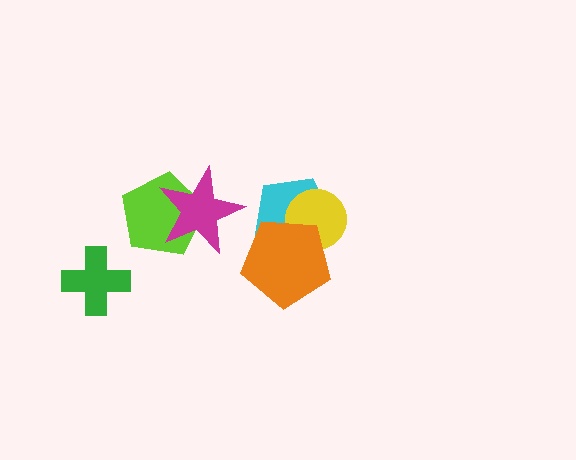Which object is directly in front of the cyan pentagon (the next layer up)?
The yellow circle is directly in front of the cyan pentagon.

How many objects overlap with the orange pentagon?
2 objects overlap with the orange pentagon.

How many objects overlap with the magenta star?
1 object overlaps with the magenta star.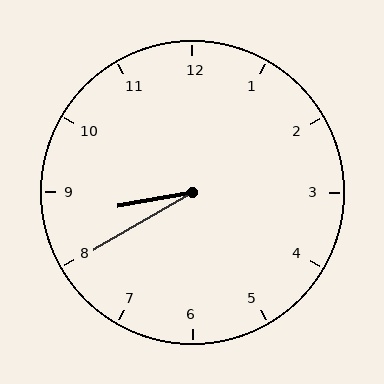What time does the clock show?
8:40.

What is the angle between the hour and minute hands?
Approximately 20 degrees.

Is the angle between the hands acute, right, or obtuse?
It is acute.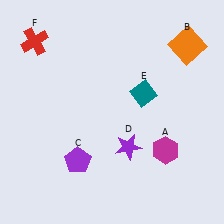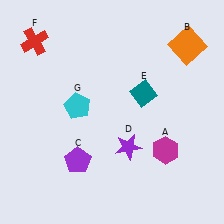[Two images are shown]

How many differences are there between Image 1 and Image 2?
There is 1 difference between the two images.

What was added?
A cyan pentagon (G) was added in Image 2.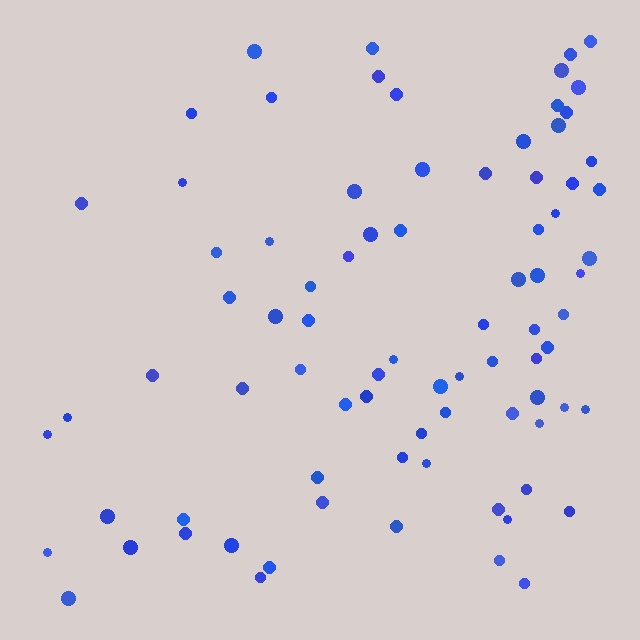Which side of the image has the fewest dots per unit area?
The left.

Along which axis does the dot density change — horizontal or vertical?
Horizontal.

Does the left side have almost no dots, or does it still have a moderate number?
Still a moderate number, just noticeably fewer than the right.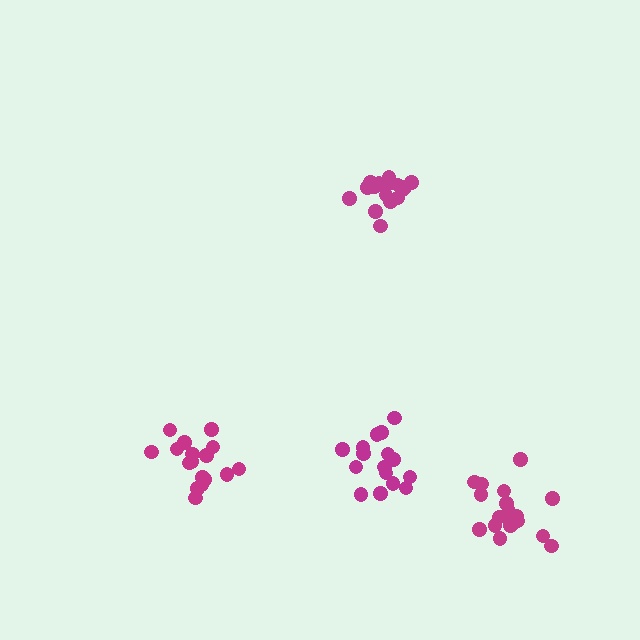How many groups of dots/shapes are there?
There are 4 groups.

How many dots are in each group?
Group 1: 17 dots, Group 2: 16 dots, Group 3: 16 dots, Group 4: 20 dots (69 total).